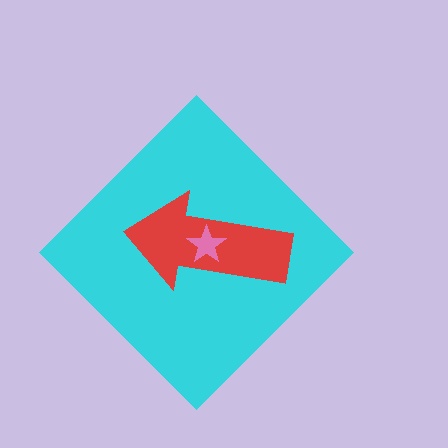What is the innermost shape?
The pink star.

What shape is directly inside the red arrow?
The pink star.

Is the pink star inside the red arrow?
Yes.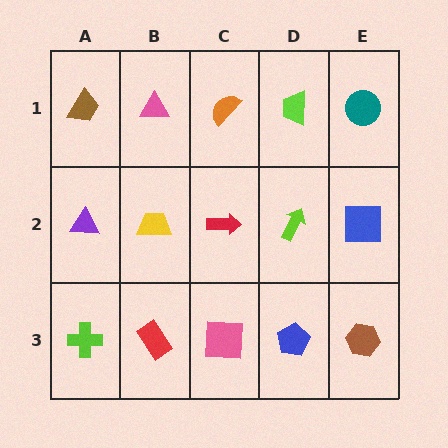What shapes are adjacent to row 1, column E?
A blue square (row 2, column E), a lime trapezoid (row 1, column D).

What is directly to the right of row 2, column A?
A yellow trapezoid.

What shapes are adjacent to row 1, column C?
A red arrow (row 2, column C), a pink triangle (row 1, column B), a lime trapezoid (row 1, column D).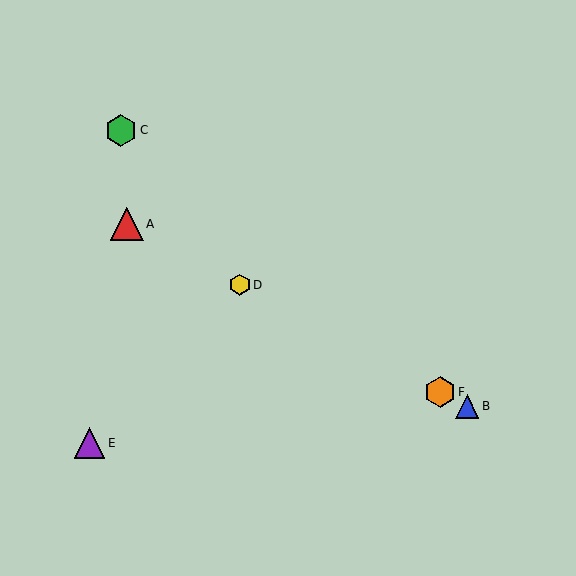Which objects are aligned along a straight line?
Objects A, B, D, F are aligned along a straight line.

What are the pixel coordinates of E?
Object E is at (90, 443).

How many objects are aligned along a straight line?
4 objects (A, B, D, F) are aligned along a straight line.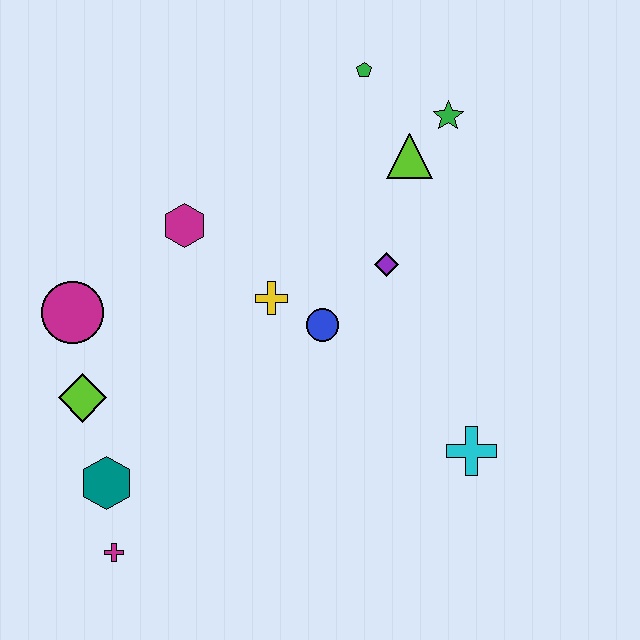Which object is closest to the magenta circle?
The lime diamond is closest to the magenta circle.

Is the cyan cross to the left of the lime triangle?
No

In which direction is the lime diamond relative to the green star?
The lime diamond is to the left of the green star.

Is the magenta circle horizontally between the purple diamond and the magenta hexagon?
No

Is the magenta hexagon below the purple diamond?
No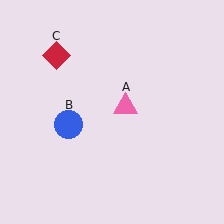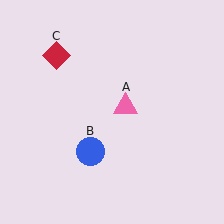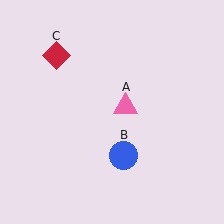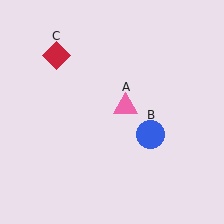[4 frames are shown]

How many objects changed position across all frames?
1 object changed position: blue circle (object B).